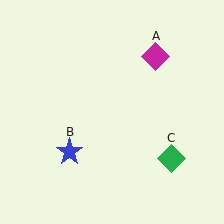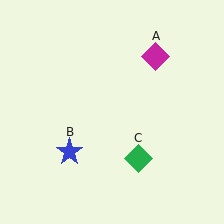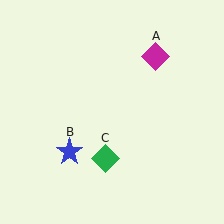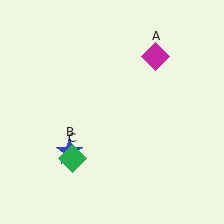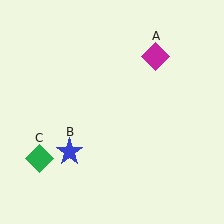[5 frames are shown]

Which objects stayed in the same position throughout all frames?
Magenta diamond (object A) and blue star (object B) remained stationary.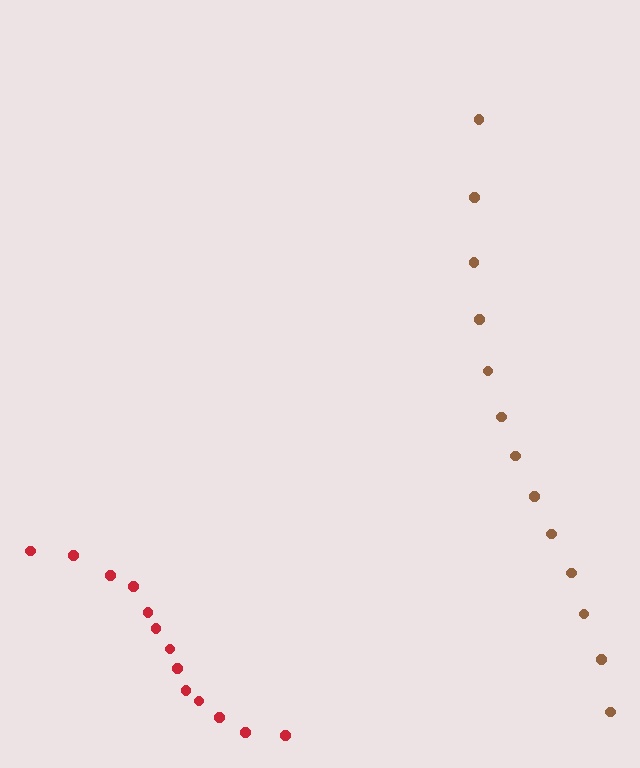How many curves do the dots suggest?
There are 2 distinct paths.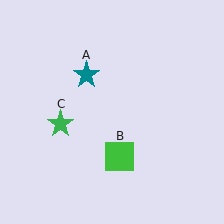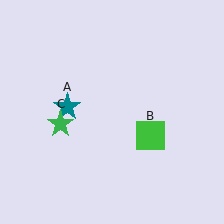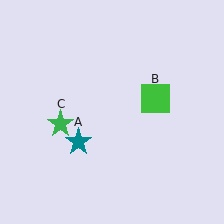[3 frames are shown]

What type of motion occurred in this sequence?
The teal star (object A), green square (object B) rotated counterclockwise around the center of the scene.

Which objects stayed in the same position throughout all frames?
Green star (object C) remained stationary.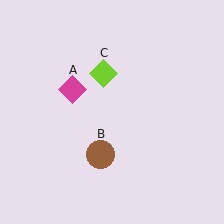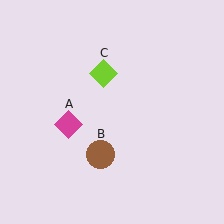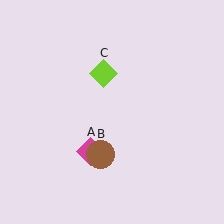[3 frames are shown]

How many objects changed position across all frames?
1 object changed position: magenta diamond (object A).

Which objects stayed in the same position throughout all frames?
Brown circle (object B) and lime diamond (object C) remained stationary.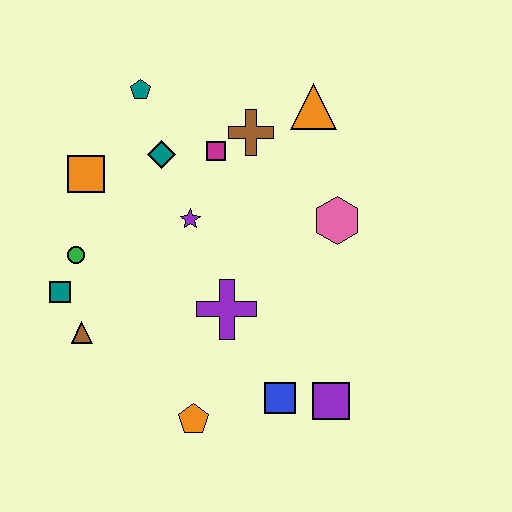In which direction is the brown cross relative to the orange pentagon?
The brown cross is above the orange pentagon.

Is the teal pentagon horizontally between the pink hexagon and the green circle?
Yes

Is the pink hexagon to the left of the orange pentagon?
No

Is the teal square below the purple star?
Yes